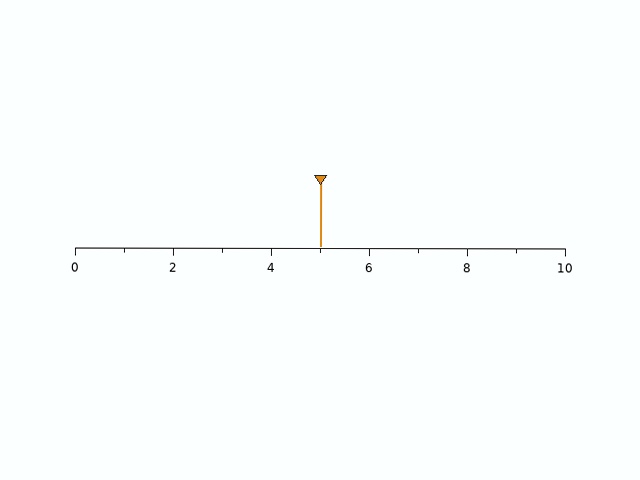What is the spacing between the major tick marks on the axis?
The major ticks are spaced 2 apart.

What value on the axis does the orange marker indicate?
The marker indicates approximately 5.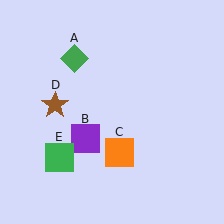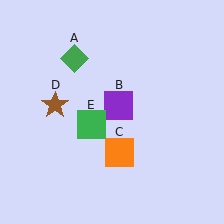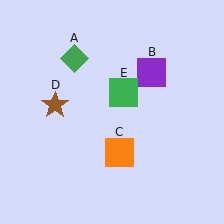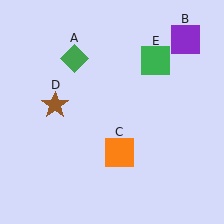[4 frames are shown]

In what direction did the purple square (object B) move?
The purple square (object B) moved up and to the right.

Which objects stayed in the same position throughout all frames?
Green diamond (object A) and orange square (object C) and brown star (object D) remained stationary.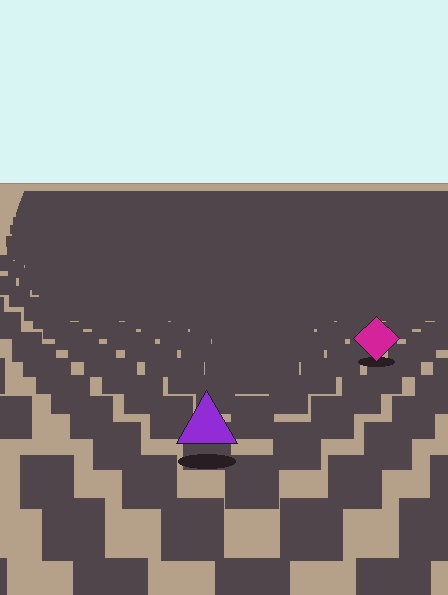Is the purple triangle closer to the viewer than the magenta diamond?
Yes. The purple triangle is closer — you can tell from the texture gradient: the ground texture is coarser near it.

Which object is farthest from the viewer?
The magenta diamond is farthest from the viewer. It appears smaller and the ground texture around it is denser.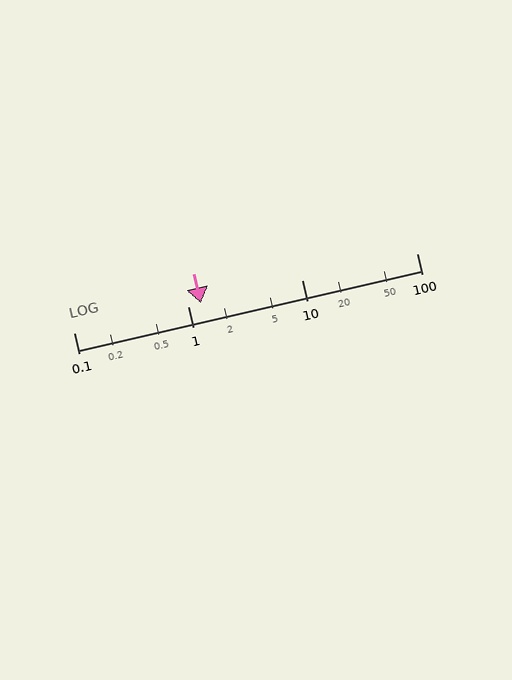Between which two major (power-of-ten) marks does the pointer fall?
The pointer is between 1 and 10.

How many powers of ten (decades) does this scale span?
The scale spans 3 decades, from 0.1 to 100.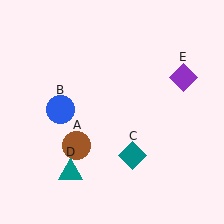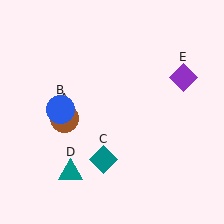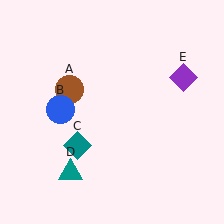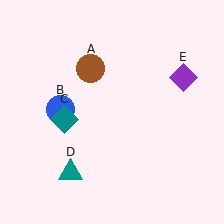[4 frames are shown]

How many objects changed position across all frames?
2 objects changed position: brown circle (object A), teal diamond (object C).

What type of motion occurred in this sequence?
The brown circle (object A), teal diamond (object C) rotated clockwise around the center of the scene.